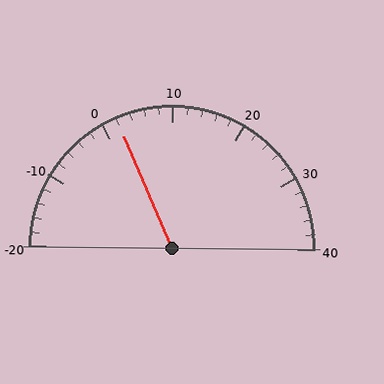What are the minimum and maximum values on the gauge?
The gauge ranges from -20 to 40.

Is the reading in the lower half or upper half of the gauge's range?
The reading is in the lower half of the range (-20 to 40).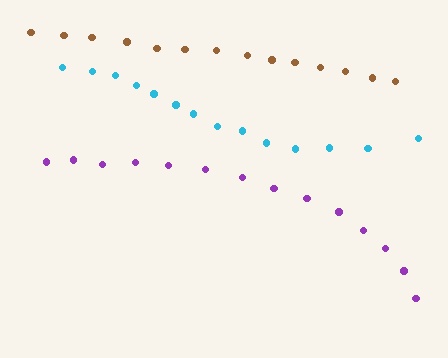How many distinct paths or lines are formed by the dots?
There are 3 distinct paths.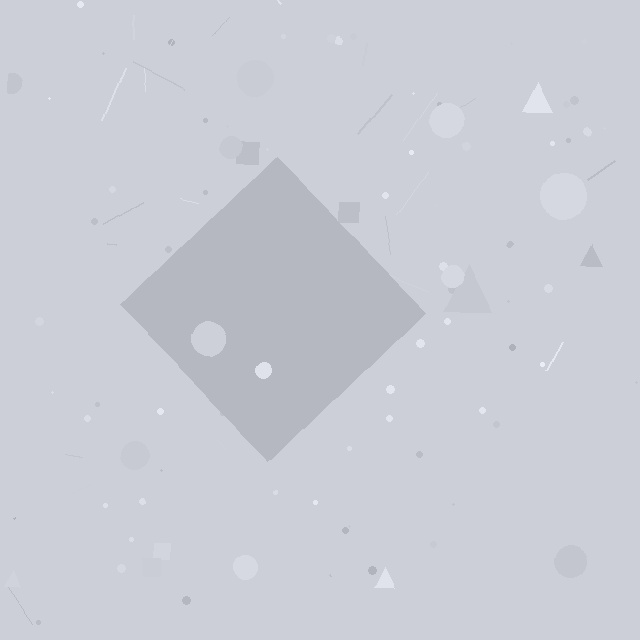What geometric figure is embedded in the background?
A diamond is embedded in the background.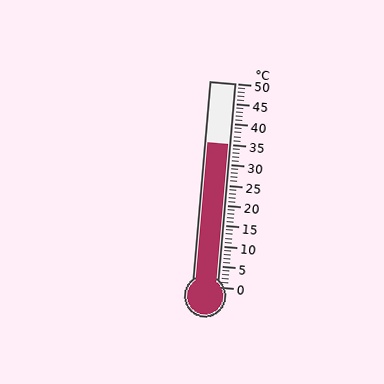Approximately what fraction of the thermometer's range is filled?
The thermometer is filled to approximately 70% of its range.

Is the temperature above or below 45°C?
The temperature is below 45°C.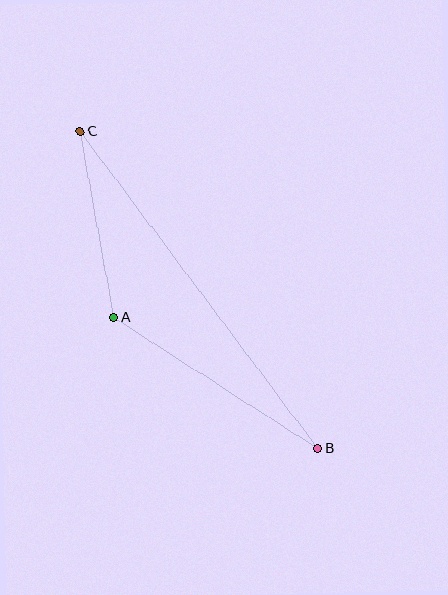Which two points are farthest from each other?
Points B and C are farthest from each other.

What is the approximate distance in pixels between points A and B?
The distance between A and B is approximately 242 pixels.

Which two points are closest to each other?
Points A and C are closest to each other.